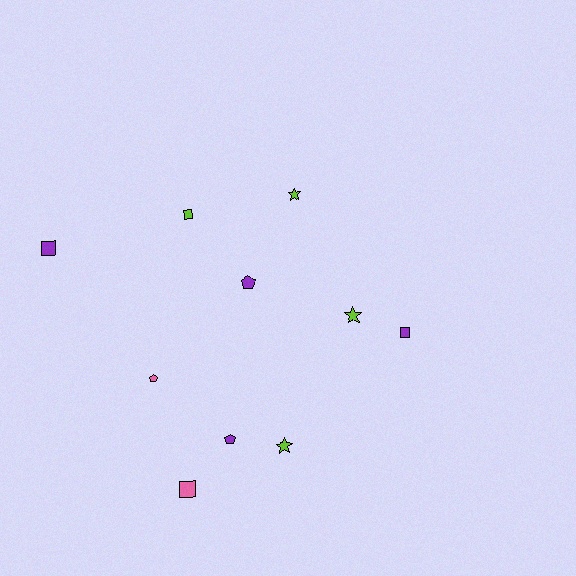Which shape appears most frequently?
Square, with 4 objects.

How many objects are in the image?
There are 10 objects.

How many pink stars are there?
There are no pink stars.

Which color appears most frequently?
Purple, with 4 objects.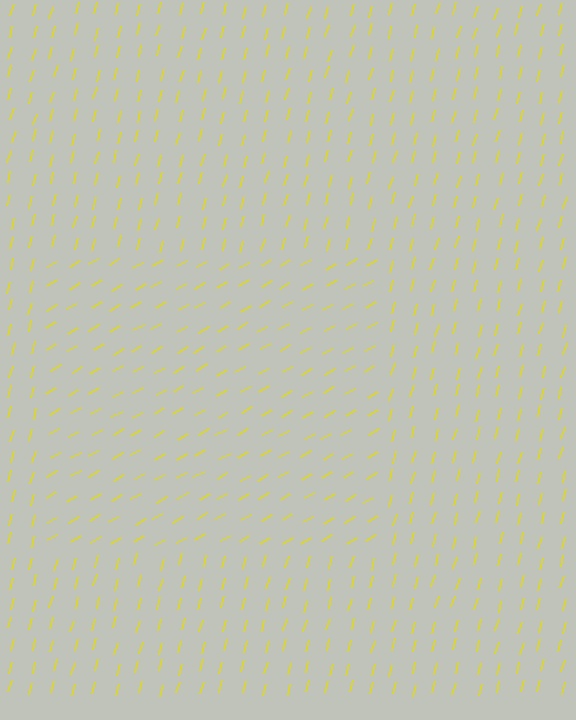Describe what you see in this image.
The image is filled with small yellow line segments. A rectangle region in the image has lines oriented differently from the surrounding lines, creating a visible texture boundary.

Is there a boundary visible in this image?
Yes, there is a texture boundary formed by a change in line orientation.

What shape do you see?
I see a rectangle.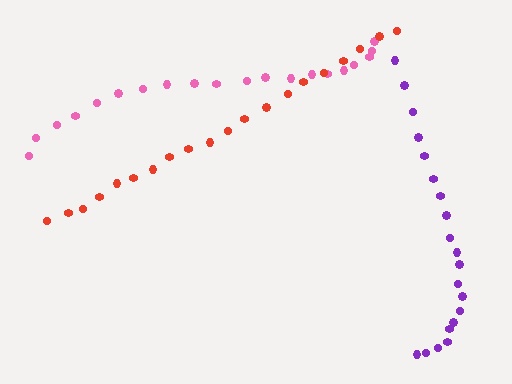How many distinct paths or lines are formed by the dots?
There are 3 distinct paths.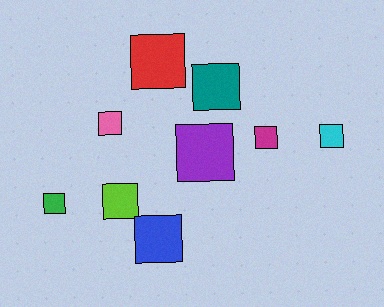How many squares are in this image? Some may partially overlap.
There are 9 squares.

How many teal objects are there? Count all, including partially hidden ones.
There is 1 teal object.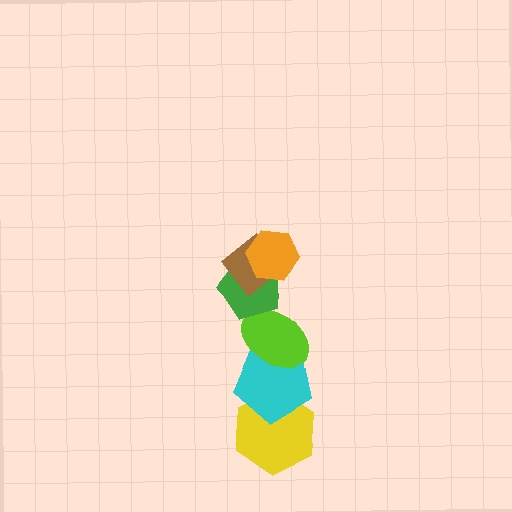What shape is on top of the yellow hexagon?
The cyan pentagon is on top of the yellow hexagon.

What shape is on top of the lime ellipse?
The green pentagon is on top of the lime ellipse.